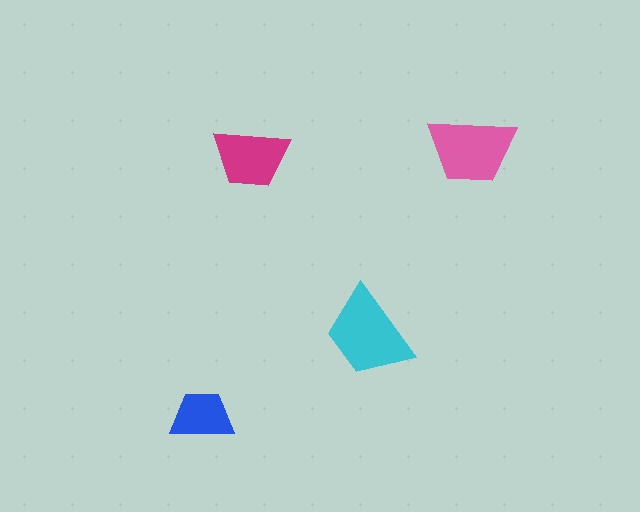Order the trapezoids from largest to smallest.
the cyan one, the pink one, the magenta one, the blue one.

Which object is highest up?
The pink trapezoid is topmost.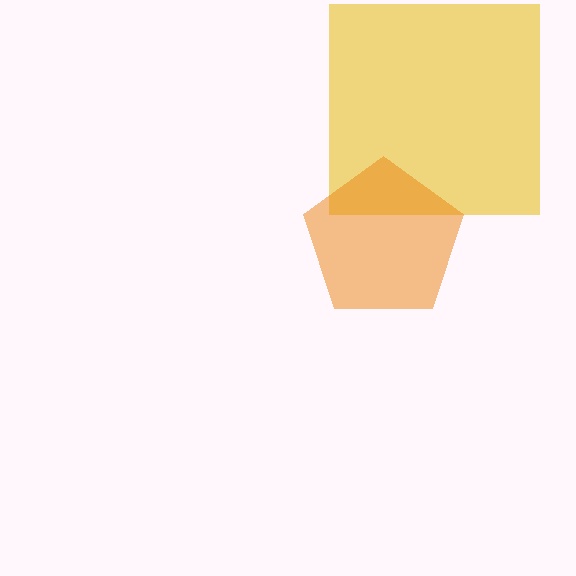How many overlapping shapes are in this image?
There are 2 overlapping shapes in the image.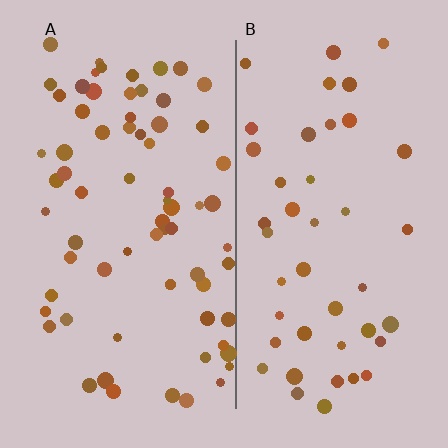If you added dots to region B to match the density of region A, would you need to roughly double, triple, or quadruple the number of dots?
Approximately double.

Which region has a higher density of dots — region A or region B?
A (the left).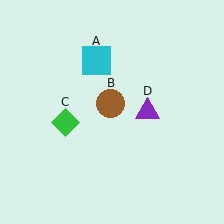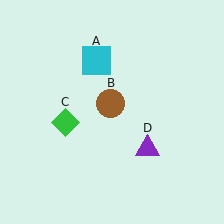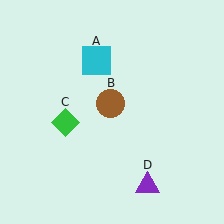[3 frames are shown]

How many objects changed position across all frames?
1 object changed position: purple triangle (object D).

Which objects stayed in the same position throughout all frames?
Cyan square (object A) and brown circle (object B) and green diamond (object C) remained stationary.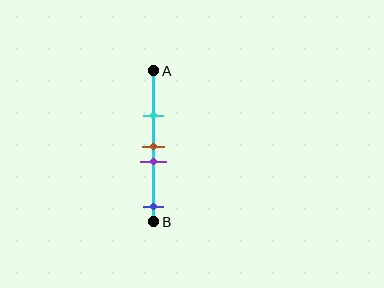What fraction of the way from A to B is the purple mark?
The purple mark is approximately 60% (0.6) of the way from A to B.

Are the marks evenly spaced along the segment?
No, the marks are not evenly spaced.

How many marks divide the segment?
There are 4 marks dividing the segment.